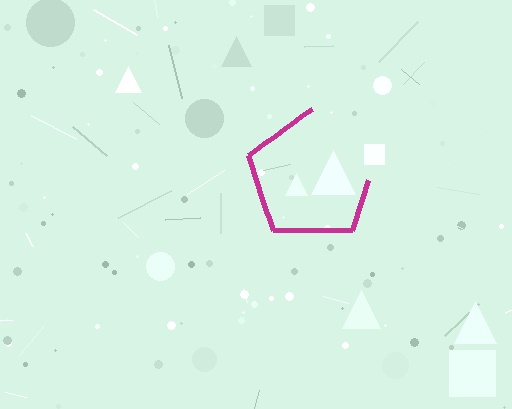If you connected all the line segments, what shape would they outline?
They would outline a pentagon.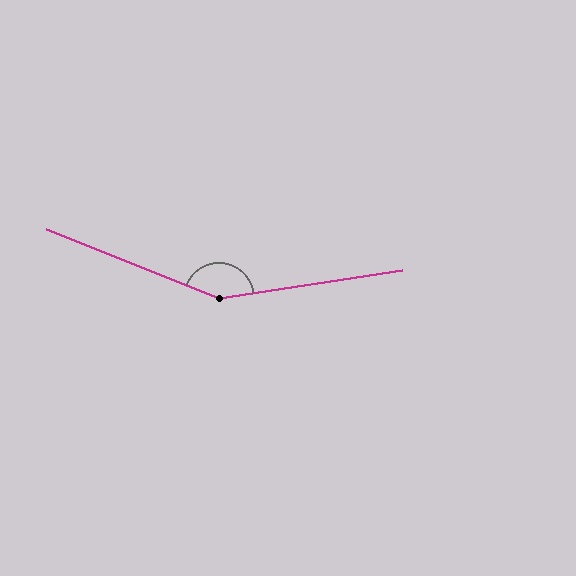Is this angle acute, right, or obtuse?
It is obtuse.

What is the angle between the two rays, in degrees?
Approximately 149 degrees.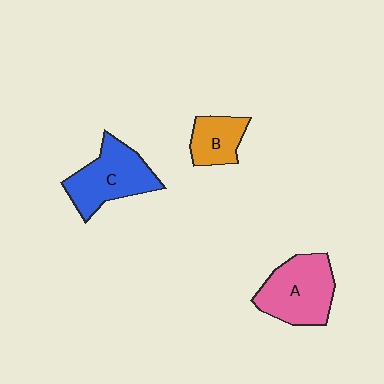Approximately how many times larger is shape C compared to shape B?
Approximately 1.7 times.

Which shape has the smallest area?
Shape B (orange).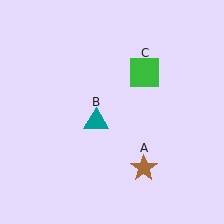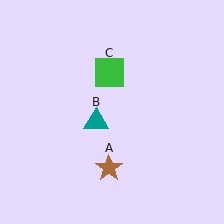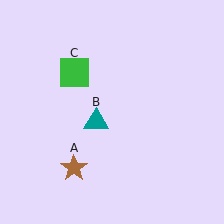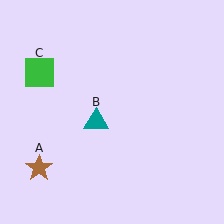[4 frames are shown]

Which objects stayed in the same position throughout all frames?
Teal triangle (object B) remained stationary.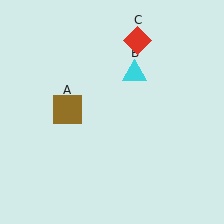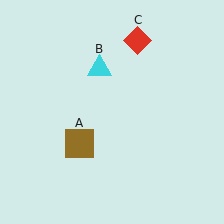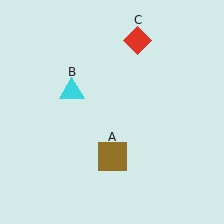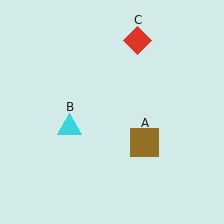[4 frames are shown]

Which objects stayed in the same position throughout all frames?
Red diamond (object C) remained stationary.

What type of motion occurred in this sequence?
The brown square (object A), cyan triangle (object B) rotated counterclockwise around the center of the scene.